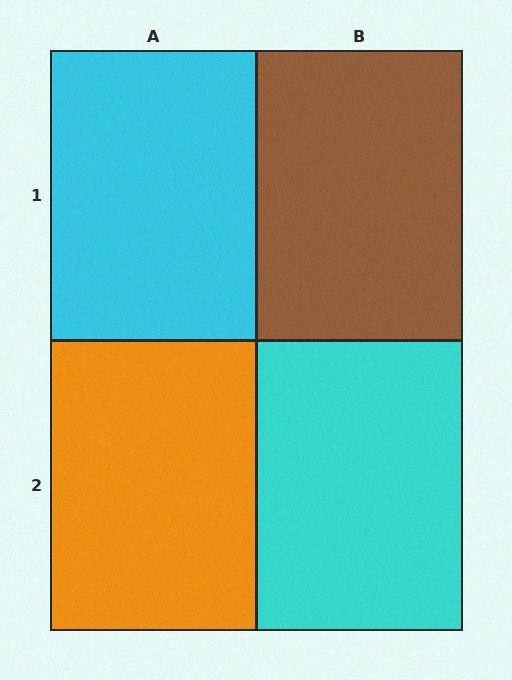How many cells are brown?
1 cell is brown.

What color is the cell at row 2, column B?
Cyan.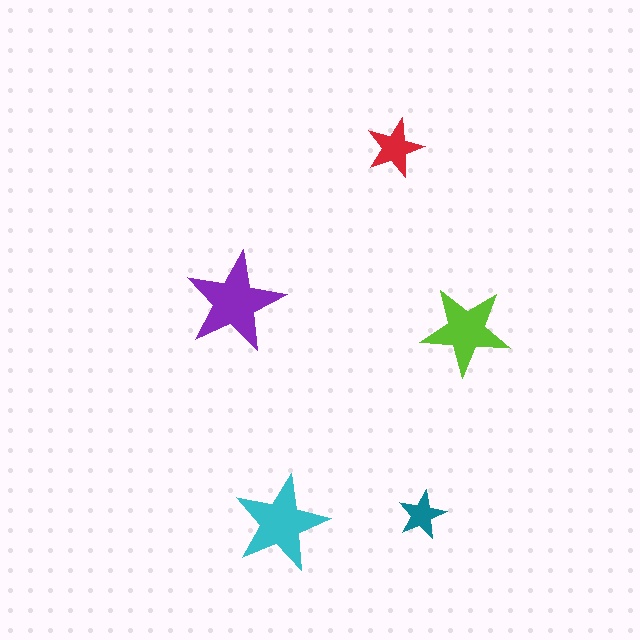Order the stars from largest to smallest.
the purple one, the cyan one, the lime one, the red one, the teal one.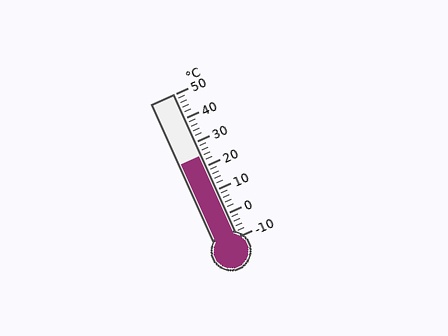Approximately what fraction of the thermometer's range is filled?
The thermometer is filled to approximately 55% of its range.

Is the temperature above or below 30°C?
The temperature is below 30°C.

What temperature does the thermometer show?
The thermometer shows approximately 24°C.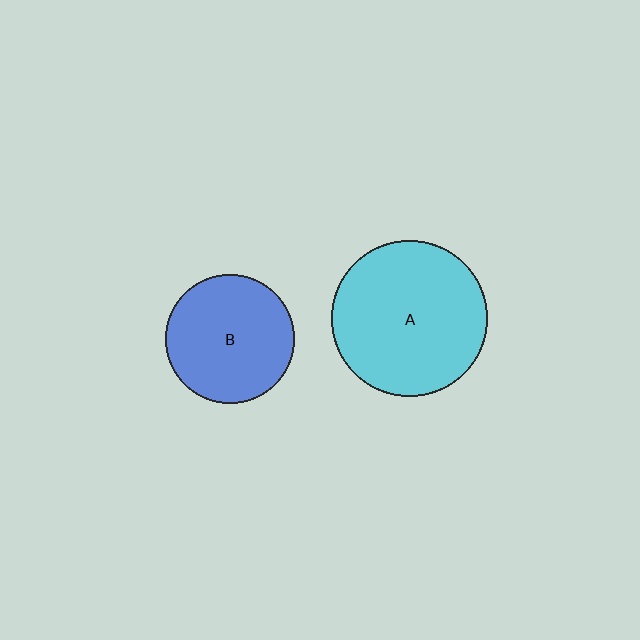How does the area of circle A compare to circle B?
Approximately 1.5 times.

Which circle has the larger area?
Circle A (cyan).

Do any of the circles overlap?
No, none of the circles overlap.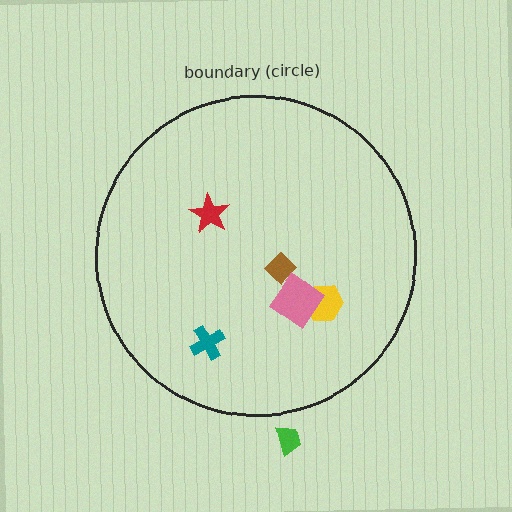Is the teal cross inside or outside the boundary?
Inside.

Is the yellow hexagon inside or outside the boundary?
Inside.